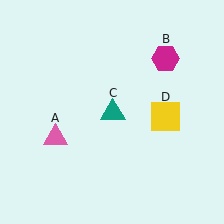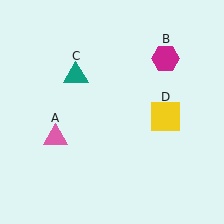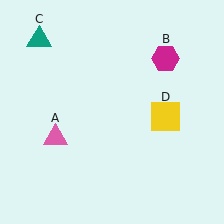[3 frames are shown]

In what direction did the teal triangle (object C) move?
The teal triangle (object C) moved up and to the left.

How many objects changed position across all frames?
1 object changed position: teal triangle (object C).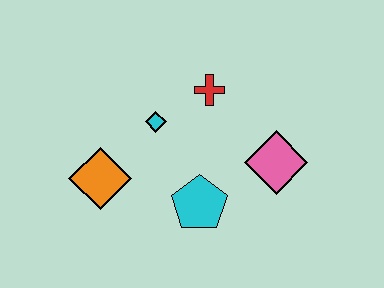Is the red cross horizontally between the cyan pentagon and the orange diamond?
No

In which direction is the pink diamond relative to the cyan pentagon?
The pink diamond is to the right of the cyan pentagon.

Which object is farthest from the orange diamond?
The pink diamond is farthest from the orange diamond.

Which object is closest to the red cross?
The cyan diamond is closest to the red cross.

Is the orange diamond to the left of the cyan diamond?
Yes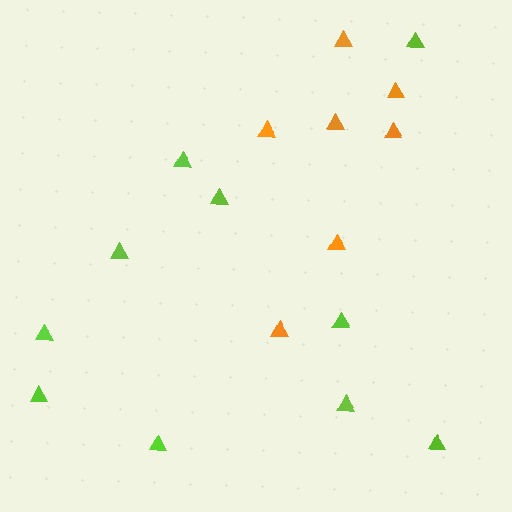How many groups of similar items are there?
There are 2 groups: one group of lime triangles (10) and one group of orange triangles (7).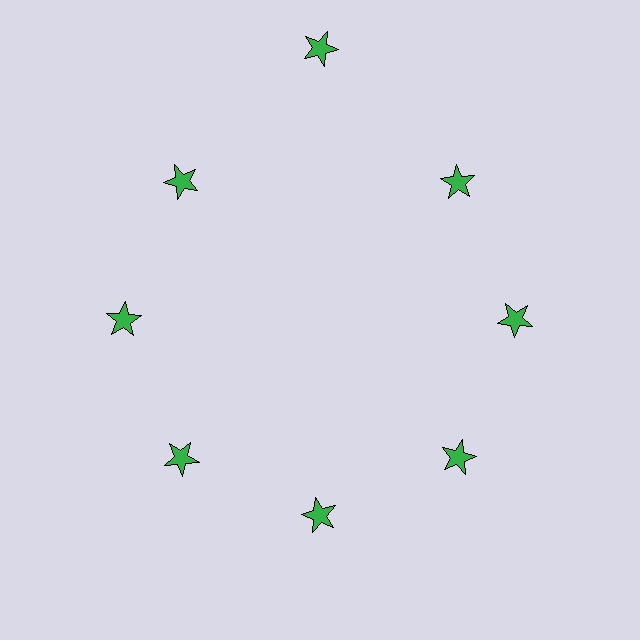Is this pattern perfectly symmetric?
No. The 8 green stars are arranged in a ring, but one element near the 12 o'clock position is pushed outward from the center, breaking the 8-fold rotational symmetry.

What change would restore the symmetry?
The symmetry would be restored by moving it inward, back onto the ring so that all 8 stars sit at equal angles and equal distance from the center.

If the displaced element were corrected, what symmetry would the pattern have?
It would have 8-fold rotational symmetry — the pattern would map onto itself every 45 degrees.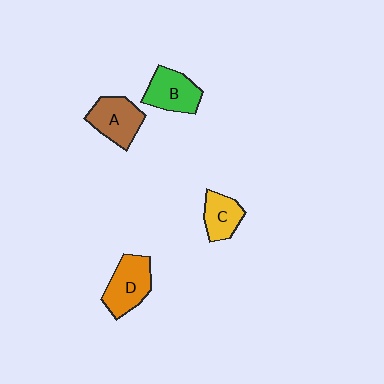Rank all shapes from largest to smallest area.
From largest to smallest: D (orange), A (brown), B (green), C (yellow).